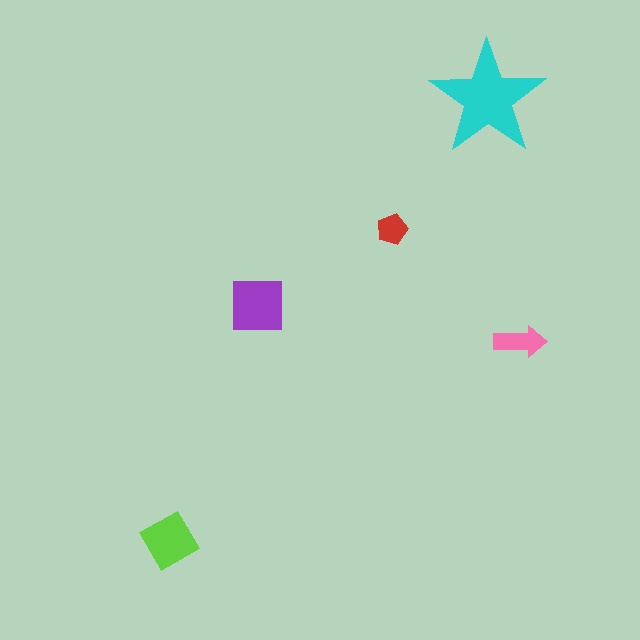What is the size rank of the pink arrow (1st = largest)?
4th.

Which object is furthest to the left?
The lime diamond is leftmost.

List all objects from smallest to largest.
The red pentagon, the pink arrow, the lime diamond, the purple square, the cyan star.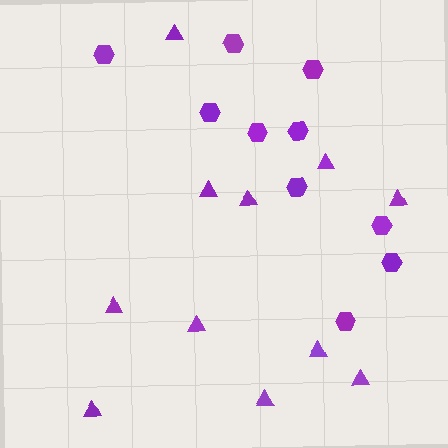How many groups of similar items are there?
There are 2 groups: one group of triangles (11) and one group of hexagons (10).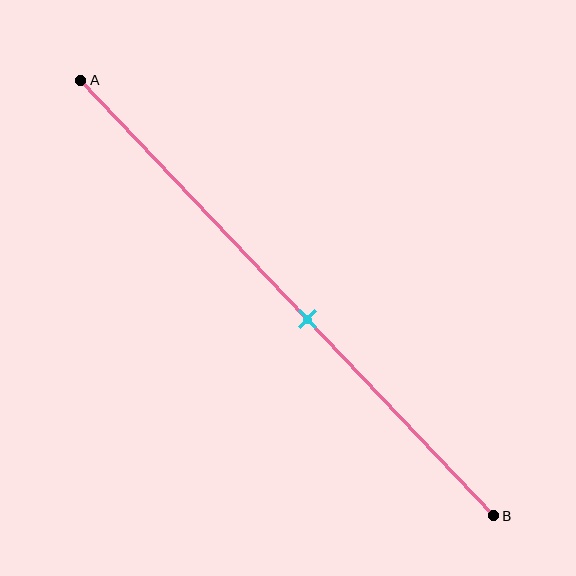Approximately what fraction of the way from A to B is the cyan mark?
The cyan mark is approximately 55% of the way from A to B.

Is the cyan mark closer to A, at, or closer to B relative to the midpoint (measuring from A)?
The cyan mark is closer to point B than the midpoint of segment AB.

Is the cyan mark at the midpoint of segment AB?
No, the mark is at about 55% from A, not at the 50% midpoint.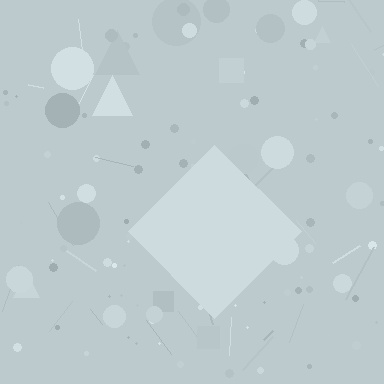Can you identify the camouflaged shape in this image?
The camouflaged shape is a diamond.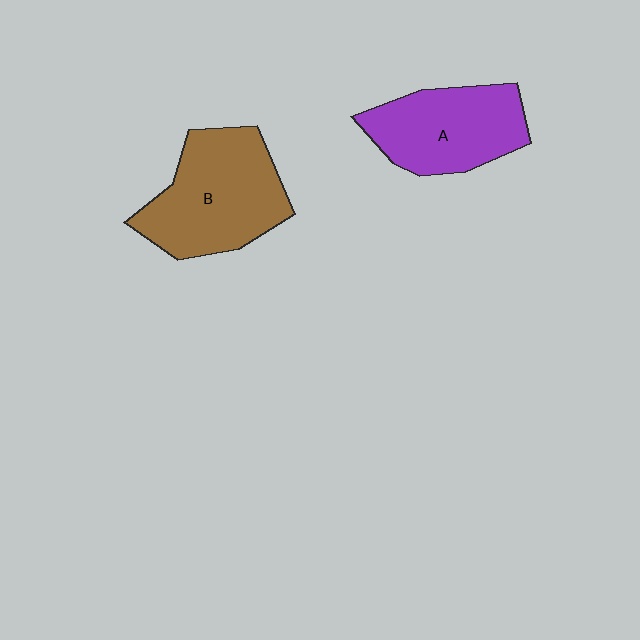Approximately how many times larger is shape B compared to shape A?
Approximately 1.2 times.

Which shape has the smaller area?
Shape A (purple).